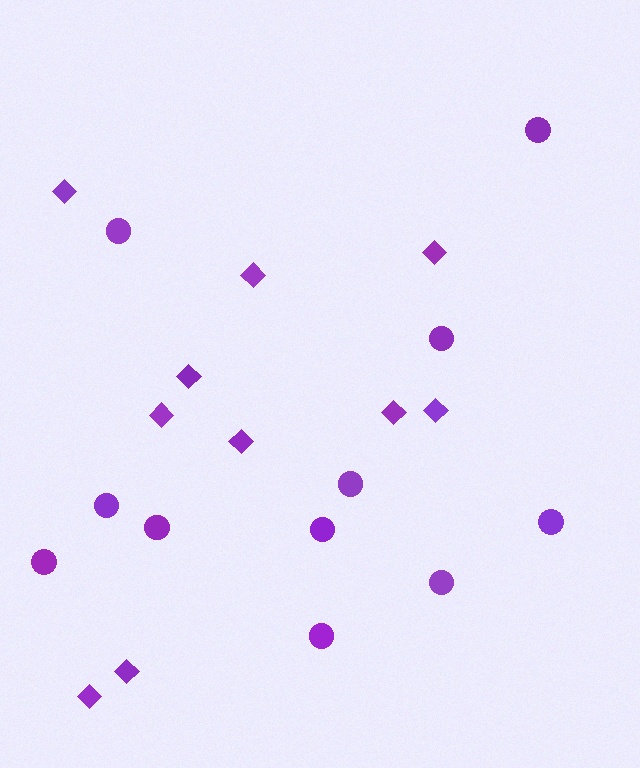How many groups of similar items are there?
There are 2 groups: one group of circles (11) and one group of diamonds (10).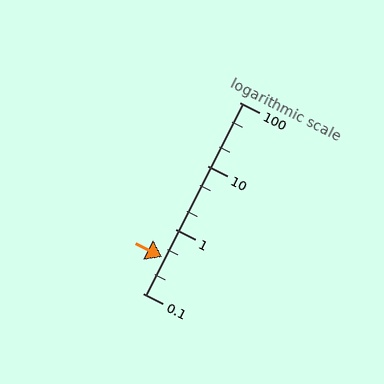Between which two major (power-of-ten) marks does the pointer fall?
The pointer is between 0.1 and 1.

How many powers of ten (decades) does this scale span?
The scale spans 3 decades, from 0.1 to 100.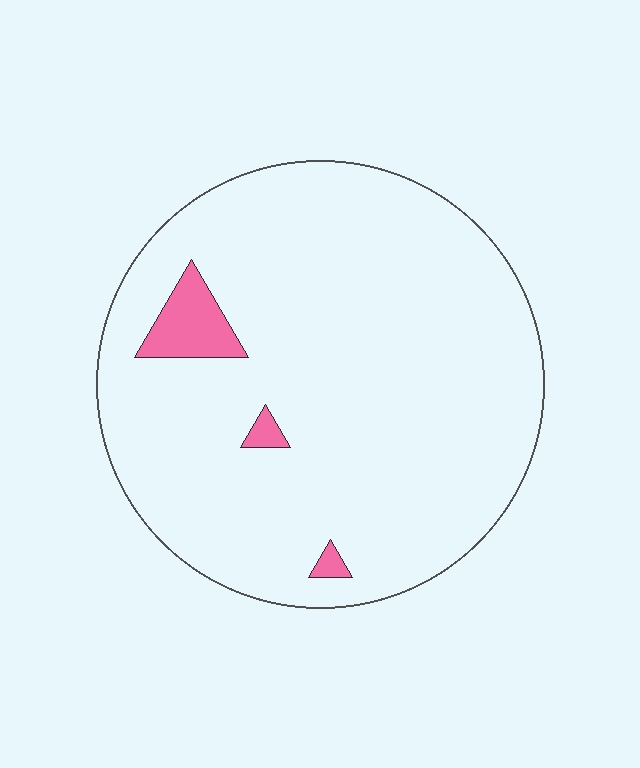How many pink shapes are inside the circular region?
3.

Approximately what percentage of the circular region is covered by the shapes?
Approximately 5%.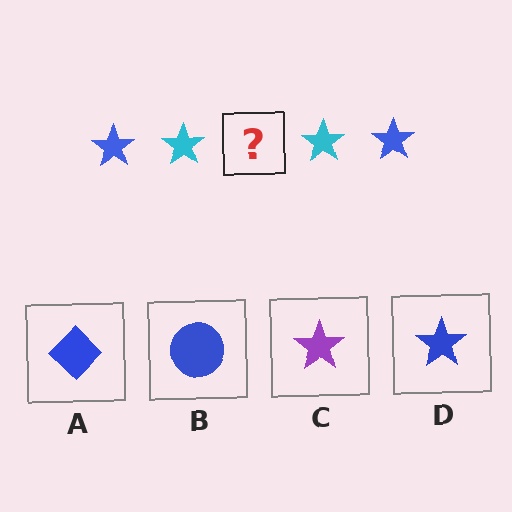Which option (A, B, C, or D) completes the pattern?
D.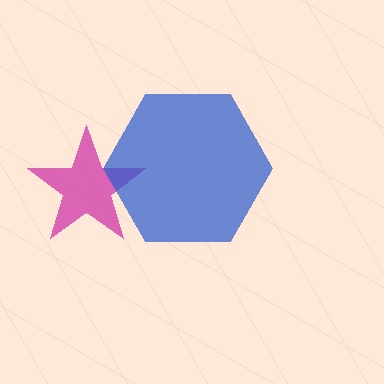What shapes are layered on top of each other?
The layered shapes are: a magenta star, a blue hexagon.